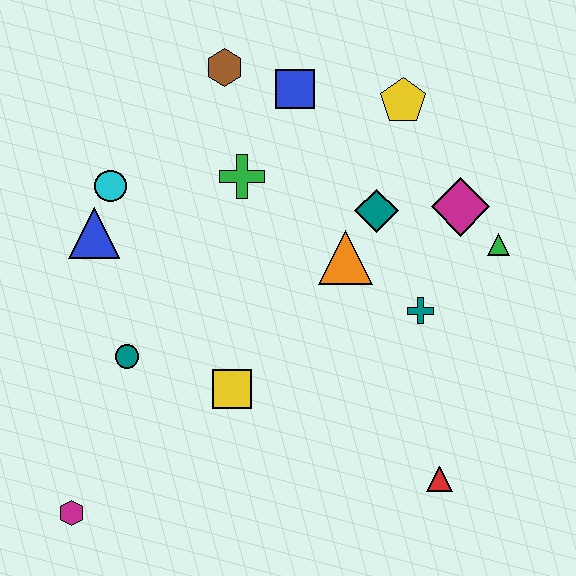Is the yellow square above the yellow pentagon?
No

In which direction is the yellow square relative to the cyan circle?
The yellow square is below the cyan circle.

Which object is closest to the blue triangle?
The cyan circle is closest to the blue triangle.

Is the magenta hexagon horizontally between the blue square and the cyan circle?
No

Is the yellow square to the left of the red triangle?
Yes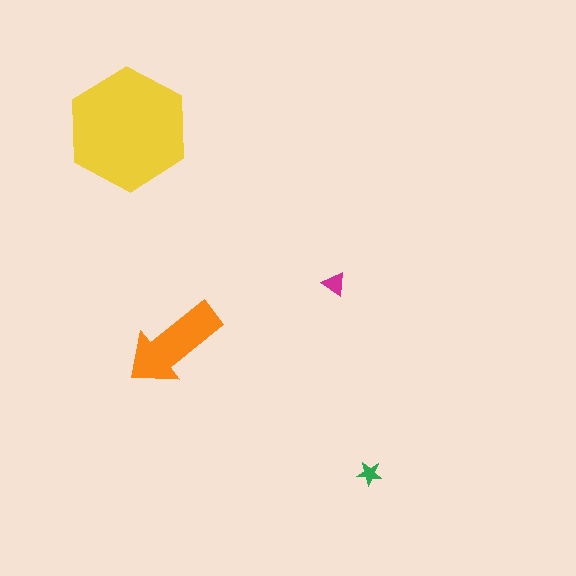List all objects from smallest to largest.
The green star, the magenta triangle, the orange arrow, the yellow hexagon.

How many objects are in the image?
There are 4 objects in the image.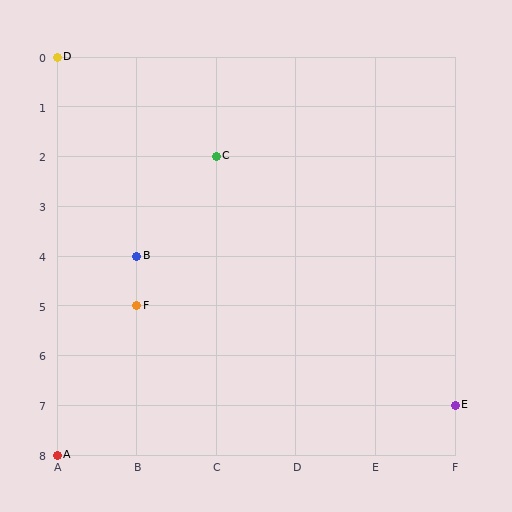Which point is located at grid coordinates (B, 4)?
Point B is at (B, 4).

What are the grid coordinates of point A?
Point A is at grid coordinates (A, 8).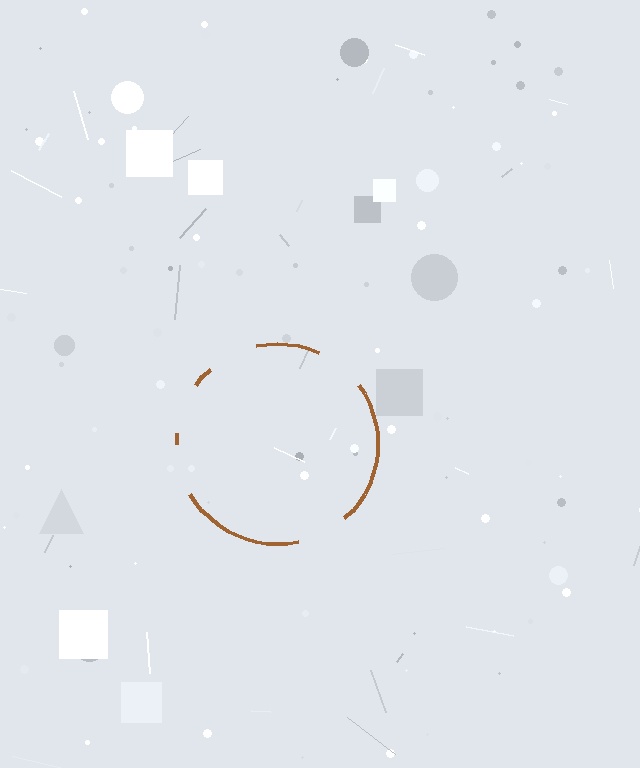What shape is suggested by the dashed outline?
The dashed outline suggests a circle.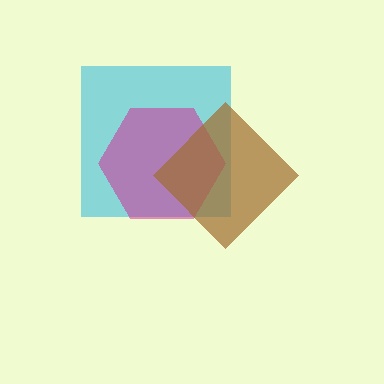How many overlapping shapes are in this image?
There are 3 overlapping shapes in the image.